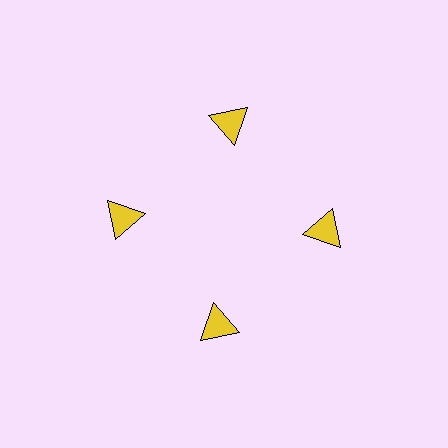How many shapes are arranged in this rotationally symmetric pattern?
There are 4 shapes, arranged in 4 groups of 1.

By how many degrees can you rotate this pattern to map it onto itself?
The pattern maps onto itself every 90 degrees of rotation.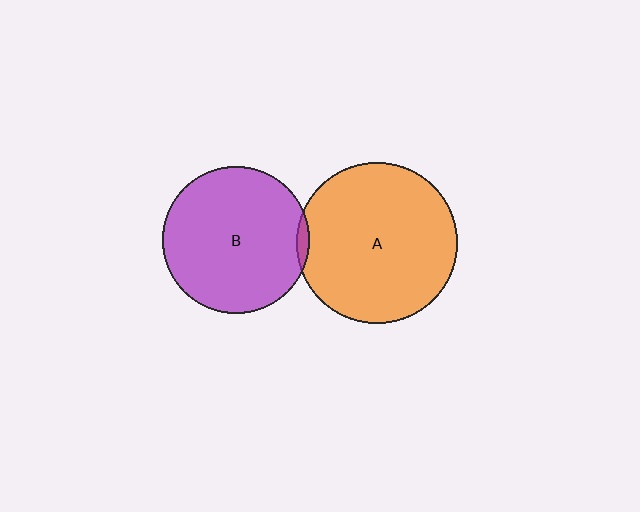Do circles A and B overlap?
Yes.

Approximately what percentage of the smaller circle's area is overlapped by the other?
Approximately 5%.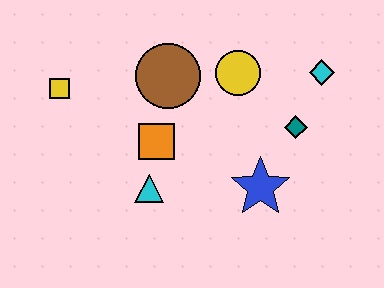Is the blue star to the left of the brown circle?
No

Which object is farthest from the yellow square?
The cyan diamond is farthest from the yellow square.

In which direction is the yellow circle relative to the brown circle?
The yellow circle is to the right of the brown circle.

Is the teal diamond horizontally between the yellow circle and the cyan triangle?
No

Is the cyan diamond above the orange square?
Yes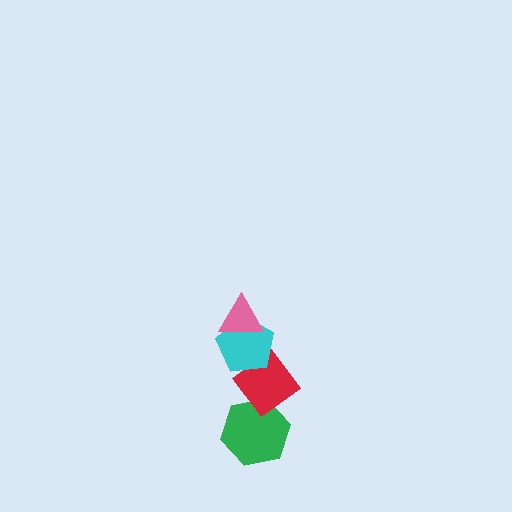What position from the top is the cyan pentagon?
The cyan pentagon is 2nd from the top.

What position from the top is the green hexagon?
The green hexagon is 4th from the top.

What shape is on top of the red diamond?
The cyan pentagon is on top of the red diamond.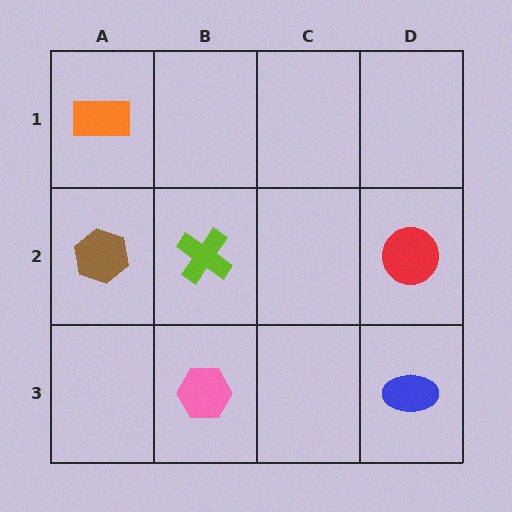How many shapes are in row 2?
3 shapes.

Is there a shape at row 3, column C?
No, that cell is empty.